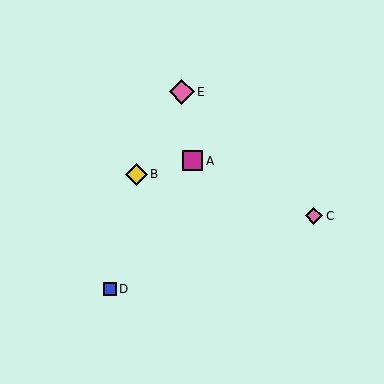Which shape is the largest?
The pink diamond (labeled E) is the largest.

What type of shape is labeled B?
Shape B is a yellow diamond.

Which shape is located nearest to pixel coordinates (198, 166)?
The magenta square (labeled A) at (192, 161) is nearest to that location.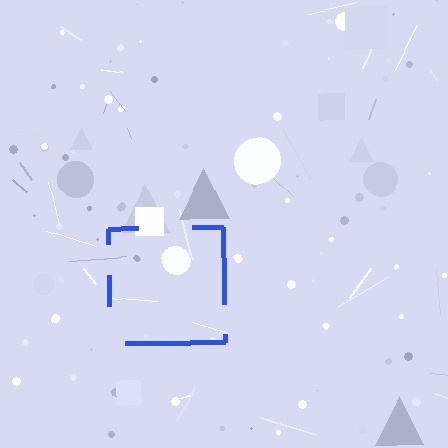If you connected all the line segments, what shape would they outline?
They would outline a square.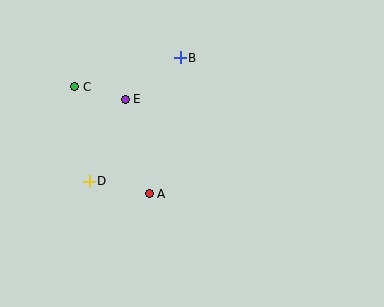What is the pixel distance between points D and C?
The distance between D and C is 96 pixels.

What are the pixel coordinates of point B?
Point B is at (180, 58).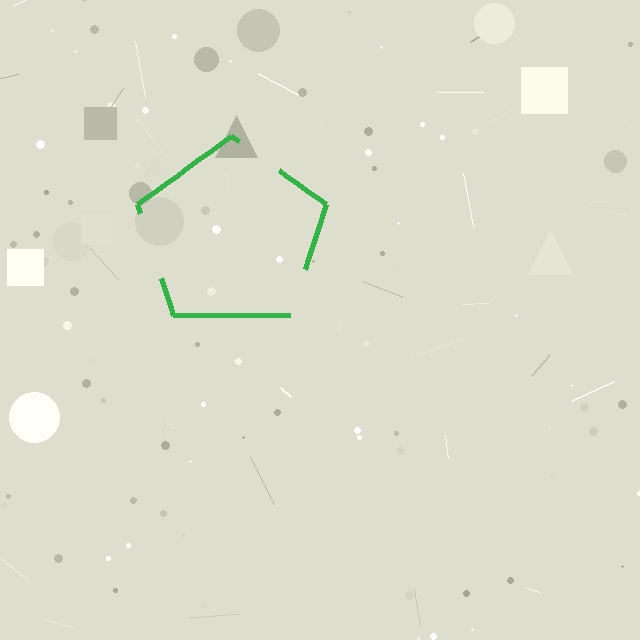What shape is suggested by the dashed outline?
The dashed outline suggests a pentagon.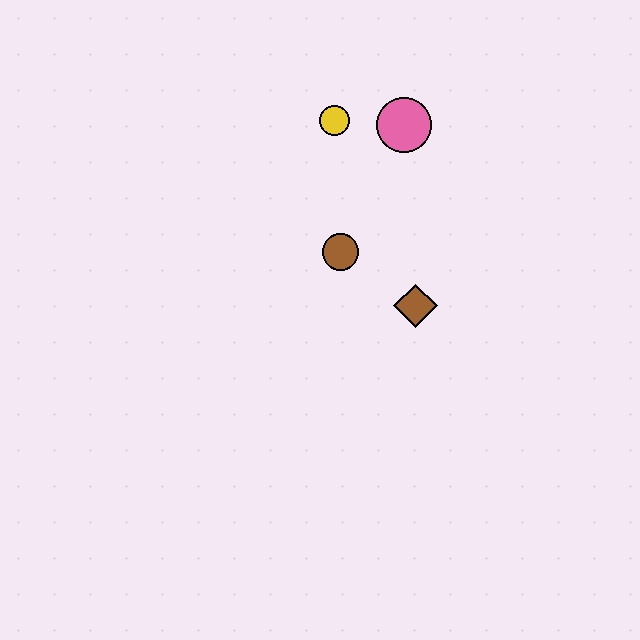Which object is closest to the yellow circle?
The pink circle is closest to the yellow circle.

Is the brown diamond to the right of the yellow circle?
Yes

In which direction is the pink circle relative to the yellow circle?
The pink circle is to the right of the yellow circle.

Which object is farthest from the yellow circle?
The brown diamond is farthest from the yellow circle.